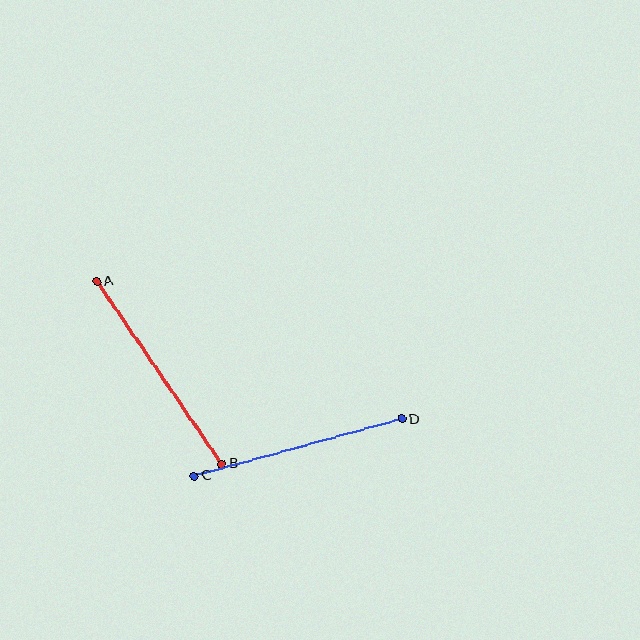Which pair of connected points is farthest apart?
Points A and B are farthest apart.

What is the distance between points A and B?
The distance is approximately 221 pixels.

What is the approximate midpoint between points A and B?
The midpoint is at approximately (159, 373) pixels.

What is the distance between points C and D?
The distance is approximately 215 pixels.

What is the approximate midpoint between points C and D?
The midpoint is at approximately (298, 447) pixels.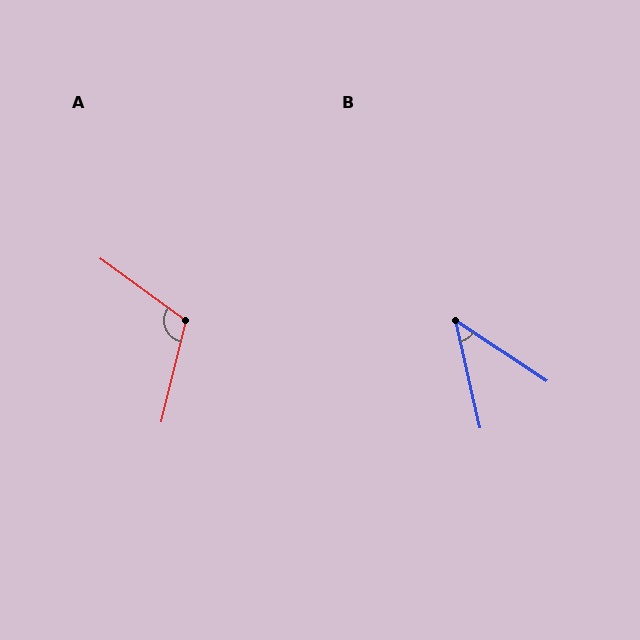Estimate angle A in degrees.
Approximately 113 degrees.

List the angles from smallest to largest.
B (44°), A (113°).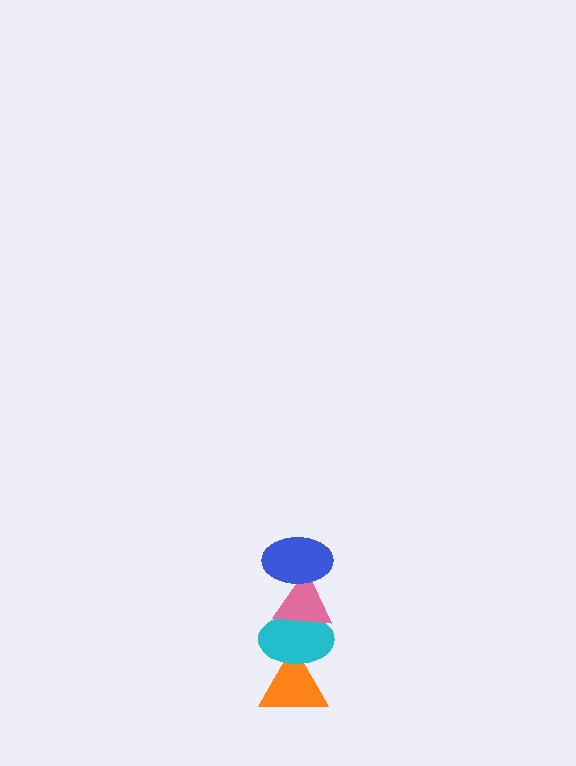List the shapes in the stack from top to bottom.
From top to bottom: the blue ellipse, the pink triangle, the cyan ellipse, the orange triangle.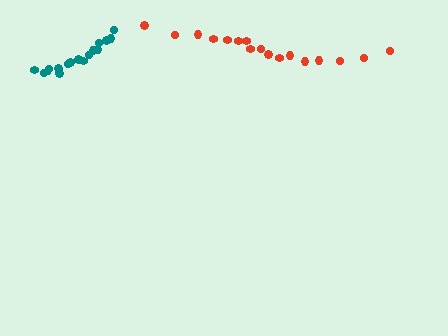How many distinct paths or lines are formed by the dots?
There are 2 distinct paths.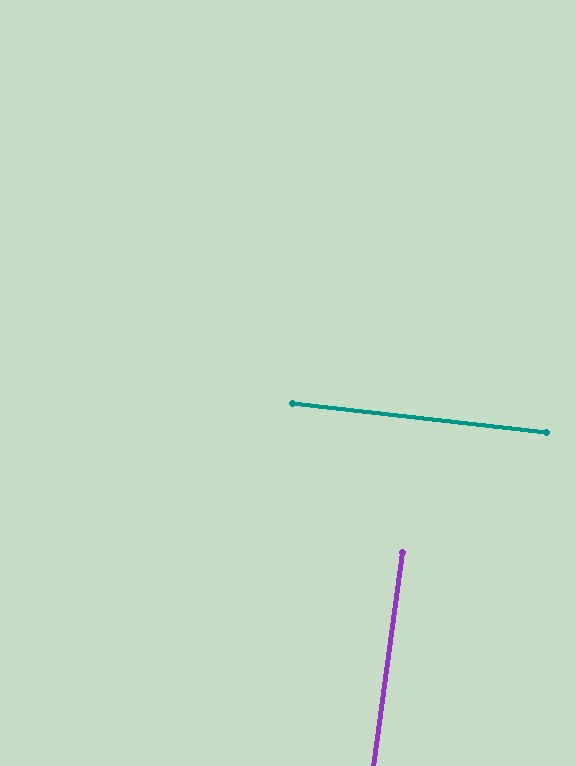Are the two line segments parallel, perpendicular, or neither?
Perpendicular — they meet at approximately 89°.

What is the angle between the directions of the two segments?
Approximately 89 degrees.